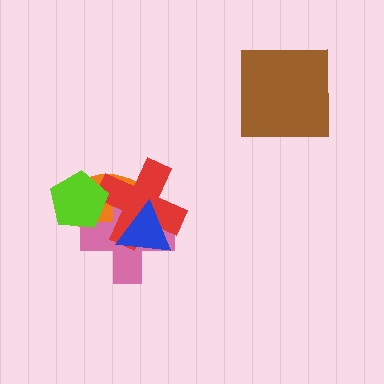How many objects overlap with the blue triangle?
3 objects overlap with the blue triangle.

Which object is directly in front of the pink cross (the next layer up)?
The red cross is directly in front of the pink cross.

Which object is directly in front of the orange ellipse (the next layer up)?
The pink cross is directly in front of the orange ellipse.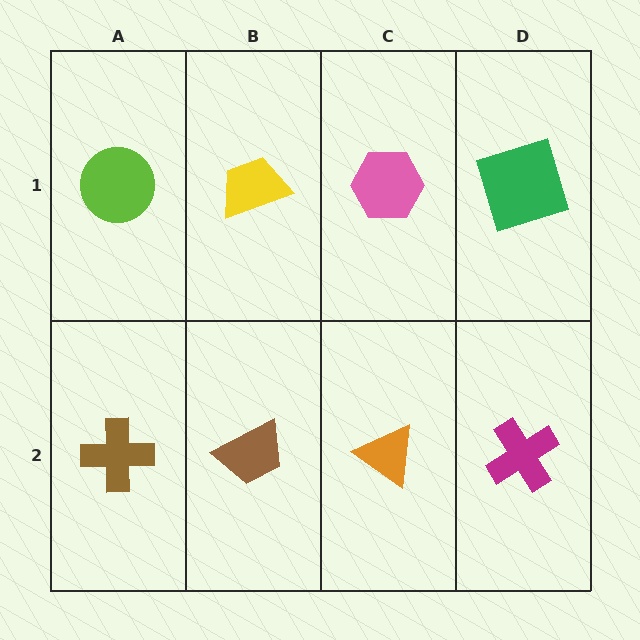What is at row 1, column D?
A green square.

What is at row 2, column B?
A brown trapezoid.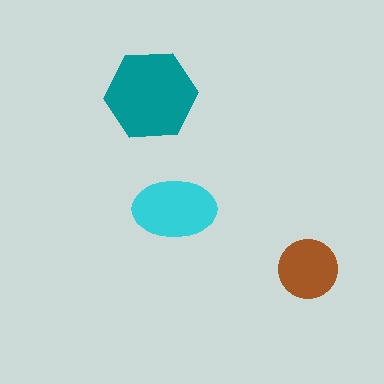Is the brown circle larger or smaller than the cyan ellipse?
Smaller.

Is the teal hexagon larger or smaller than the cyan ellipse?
Larger.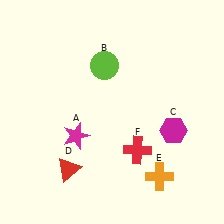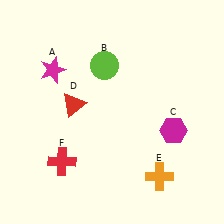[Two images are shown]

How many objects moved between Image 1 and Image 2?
3 objects moved between the two images.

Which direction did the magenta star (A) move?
The magenta star (A) moved up.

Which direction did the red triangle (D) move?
The red triangle (D) moved up.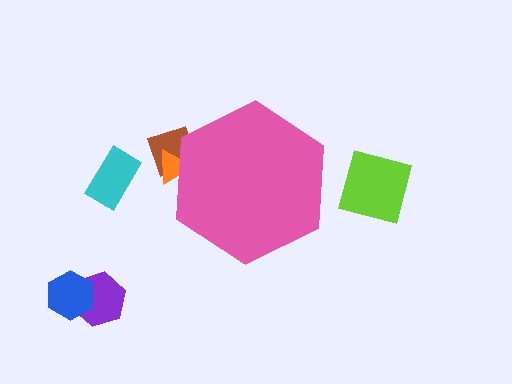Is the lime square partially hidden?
No, the lime square is fully visible.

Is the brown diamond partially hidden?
Yes, the brown diamond is partially hidden behind the pink hexagon.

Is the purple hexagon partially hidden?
No, the purple hexagon is fully visible.